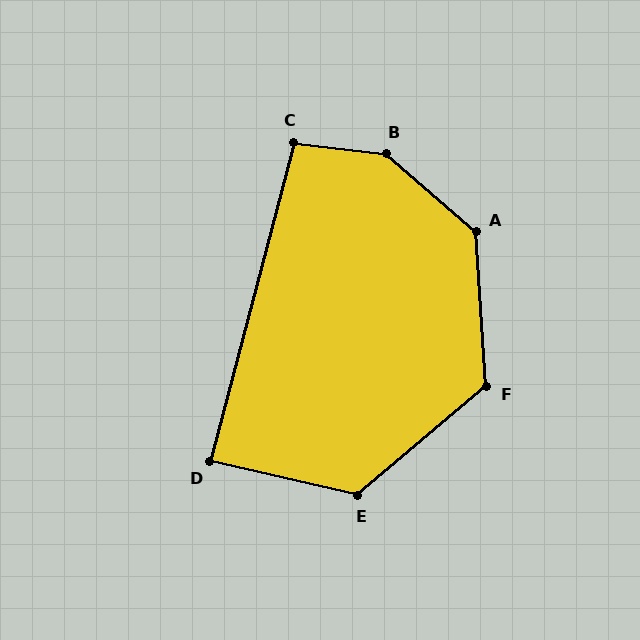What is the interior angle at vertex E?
Approximately 127 degrees (obtuse).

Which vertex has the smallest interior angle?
D, at approximately 88 degrees.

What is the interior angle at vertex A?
Approximately 135 degrees (obtuse).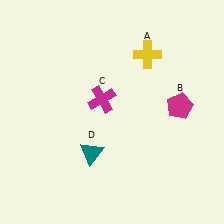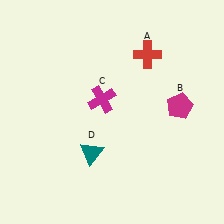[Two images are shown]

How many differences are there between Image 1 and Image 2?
There is 1 difference between the two images.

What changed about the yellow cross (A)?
In Image 1, A is yellow. In Image 2, it changed to red.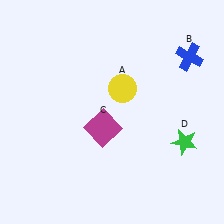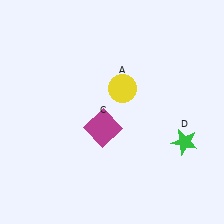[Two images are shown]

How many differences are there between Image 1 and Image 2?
There is 1 difference between the two images.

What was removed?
The blue cross (B) was removed in Image 2.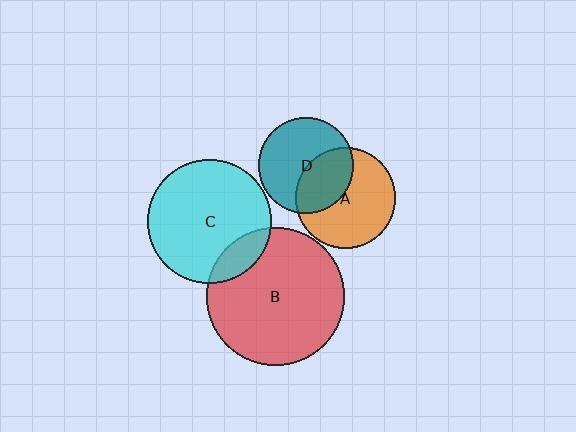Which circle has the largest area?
Circle B (red).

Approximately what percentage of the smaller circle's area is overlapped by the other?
Approximately 15%.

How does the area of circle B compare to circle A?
Approximately 1.9 times.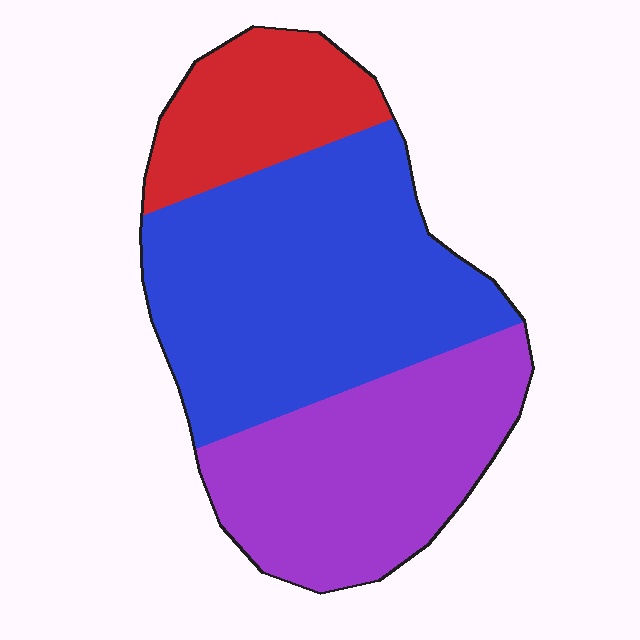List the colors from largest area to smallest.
From largest to smallest: blue, purple, red.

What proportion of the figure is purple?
Purple covers 34% of the figure.